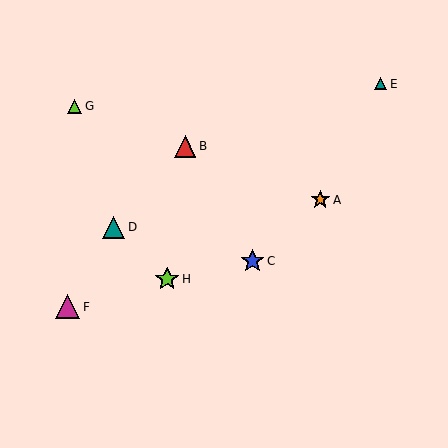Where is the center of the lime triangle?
The center of the lime triangle is at (75, 106).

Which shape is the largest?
The magenta triangle (labeled F) is the largest.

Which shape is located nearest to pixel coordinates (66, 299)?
The magenta triangle (labeled F) at (68, 307) is nearest to that location.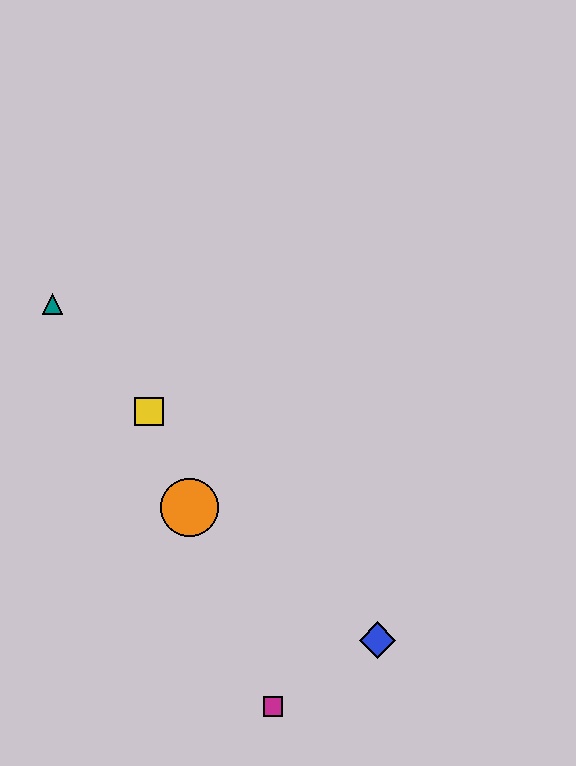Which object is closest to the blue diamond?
The magenta square is closest to the blue diamond.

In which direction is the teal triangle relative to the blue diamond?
The teal triangle is above the blue diamond.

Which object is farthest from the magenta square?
The teal triangle is farthest from the magenta square.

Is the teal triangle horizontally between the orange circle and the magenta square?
No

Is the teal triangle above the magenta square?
Yes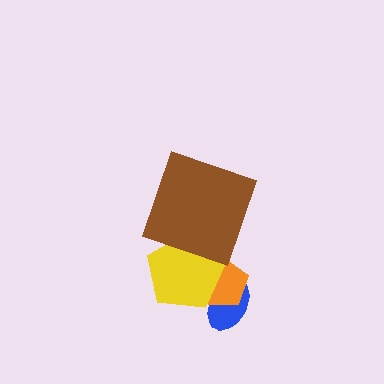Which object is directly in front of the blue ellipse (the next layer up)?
The orange pentagon is directly in front of the blue ellipse.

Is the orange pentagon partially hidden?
Yes, it is partially covered by another shape.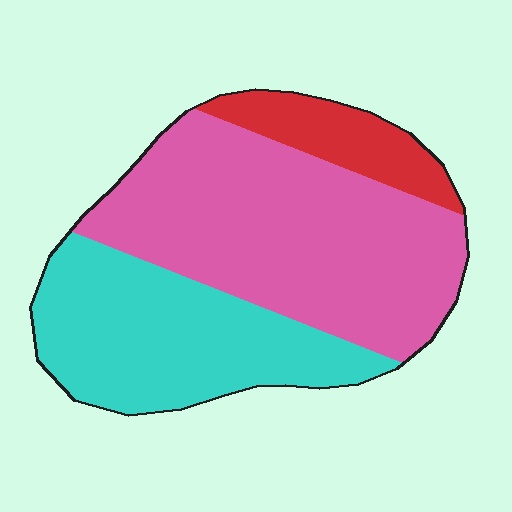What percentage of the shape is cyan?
Cyan covers 35% of the shape.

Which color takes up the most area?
Pink, at roughly 50%.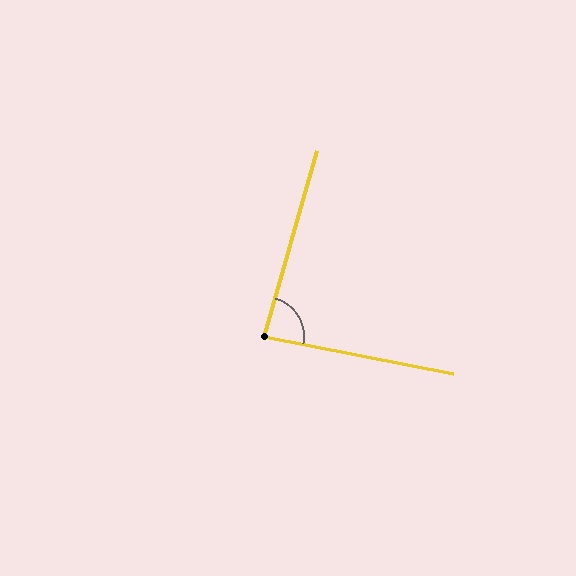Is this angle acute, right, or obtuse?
It is approximately a right angle.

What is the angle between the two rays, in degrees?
Approximately 85 degrees.